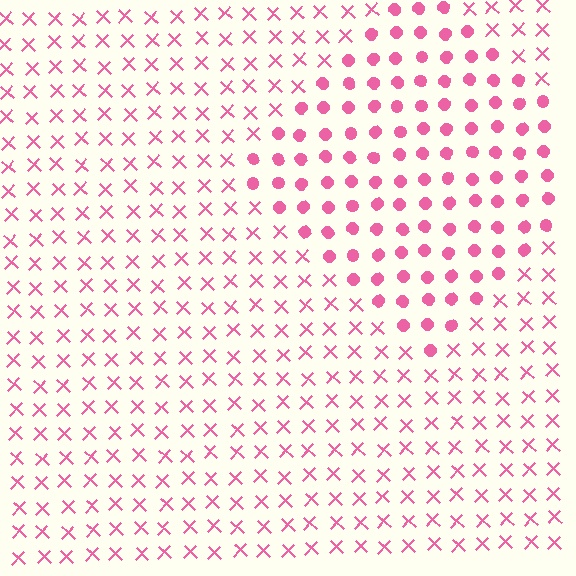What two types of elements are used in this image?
The image uses circles inside the diamond region and X marks outside it.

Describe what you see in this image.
The image is filled with small pink elements arranged in a uniform grid. A diamond-shaped region contains circles, while the surrounding area contains X marks. The boundary is defined purely by the change in element shape.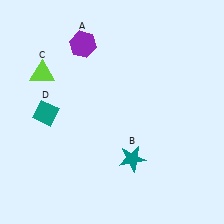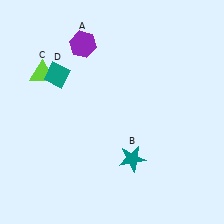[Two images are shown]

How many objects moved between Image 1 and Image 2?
1 object moved between the two images.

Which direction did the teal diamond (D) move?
The teal diamond (D) moved up.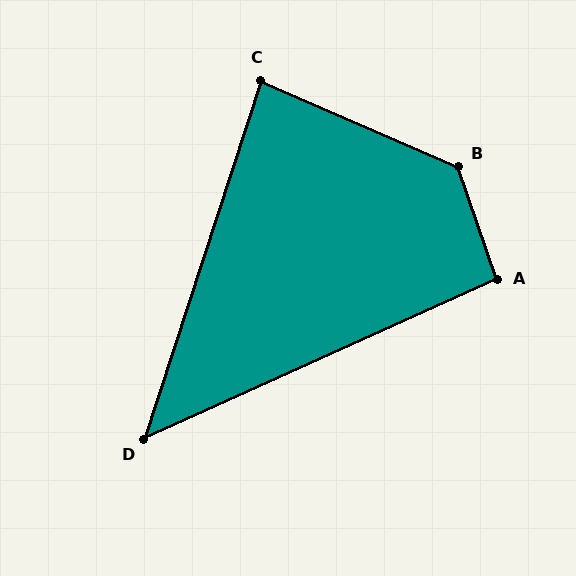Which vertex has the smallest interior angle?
D, at approximately 48 degrees.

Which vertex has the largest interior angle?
B, at approximately 132 degrees.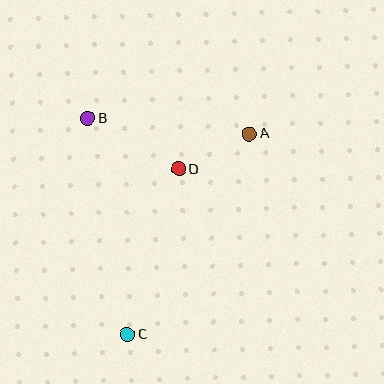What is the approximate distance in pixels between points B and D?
The distance between B and D is approximately 104 pixels.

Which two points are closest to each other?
Points A and D are closest to each other.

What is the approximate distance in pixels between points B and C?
The distance between B and C is approximately 220 pixels.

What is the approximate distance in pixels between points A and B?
The distance between A and B is approximately 162 pixels.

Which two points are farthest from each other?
Points A and C are farthest from each other.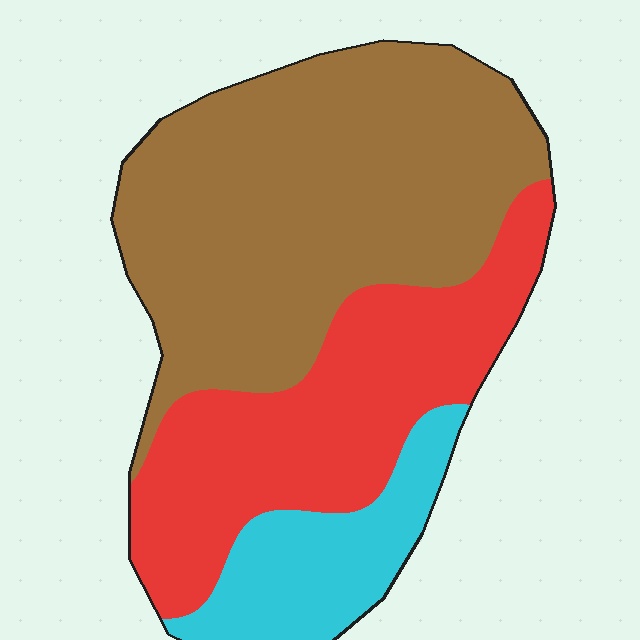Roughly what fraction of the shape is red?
Red covers roughly 35% of the shape.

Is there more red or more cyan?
Red.